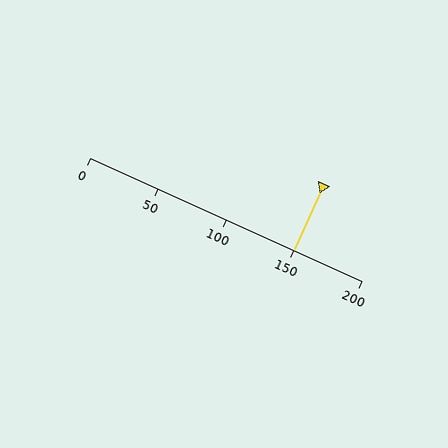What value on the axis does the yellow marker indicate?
The marker indicates approximately 150.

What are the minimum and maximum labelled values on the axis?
The axis runs from 0 to 200.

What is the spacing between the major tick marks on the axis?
The major ticks are spaced 50 apart.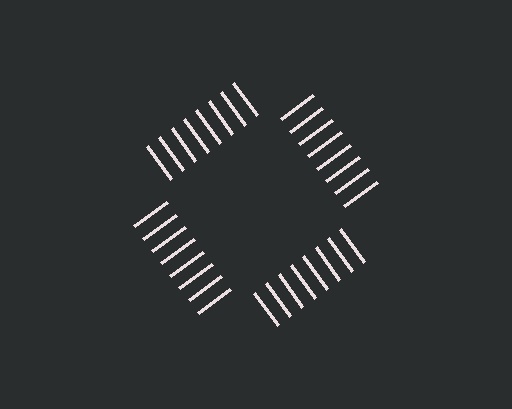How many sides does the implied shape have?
4 sides — the line-ends trace a square.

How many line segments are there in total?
32 — 8 along each of the 4 edges.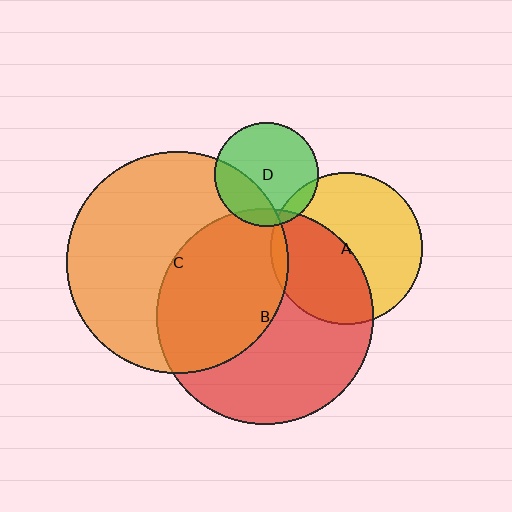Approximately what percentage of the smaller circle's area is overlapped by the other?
Approximately 10%.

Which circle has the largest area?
Circle C (orange).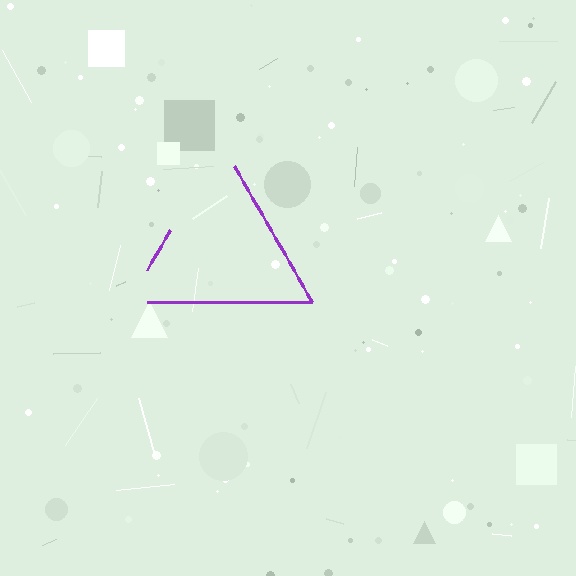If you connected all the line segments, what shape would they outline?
They would outline a triangle.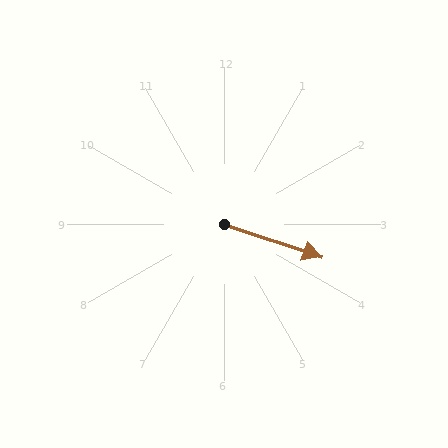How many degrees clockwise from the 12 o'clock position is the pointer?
Approximately 109 degrees.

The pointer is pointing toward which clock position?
Roughly 4 o'clock.